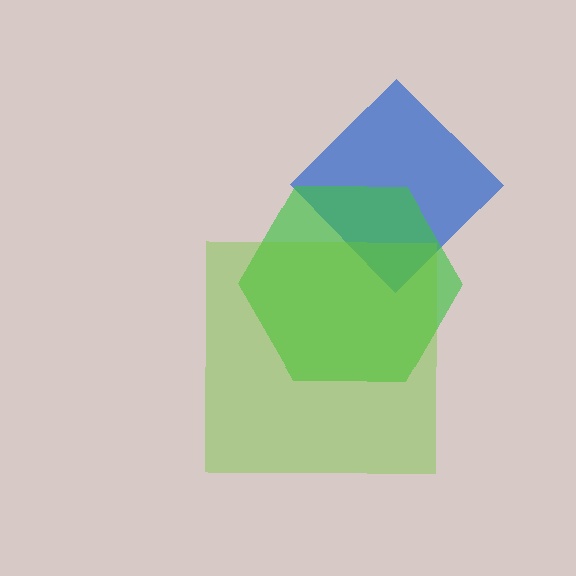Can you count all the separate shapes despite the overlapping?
Yes, there are 3 separate shapes.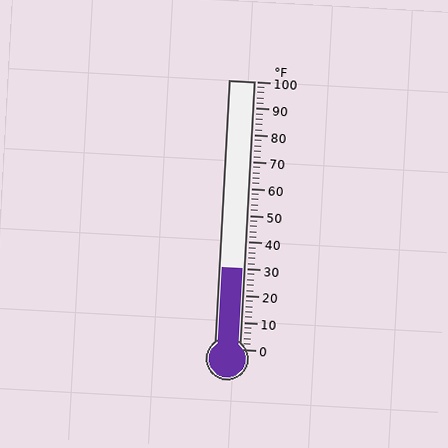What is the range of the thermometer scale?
The thermometer scale ranges from 0°F to 100°F.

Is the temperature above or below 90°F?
The temperature is below 90°F.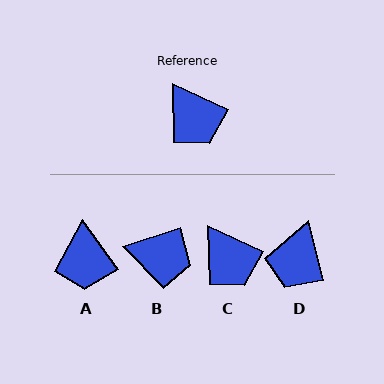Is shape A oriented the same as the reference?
No, it is off by about 30 degrees.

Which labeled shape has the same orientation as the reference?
C.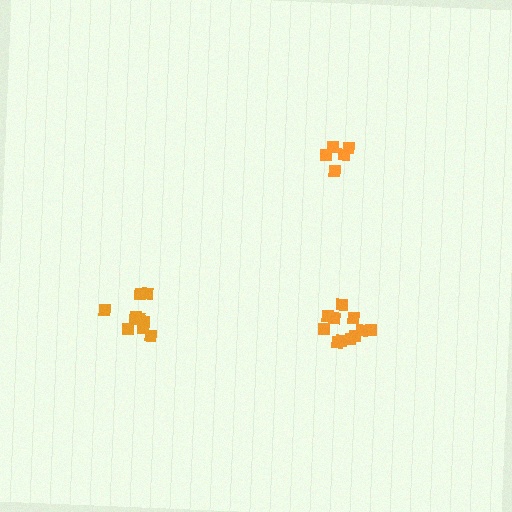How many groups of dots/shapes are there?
There are 3 groups.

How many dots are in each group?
Group 1: 11 dots, Group 2: 5 dots, Group 3: 9 dots (25 total).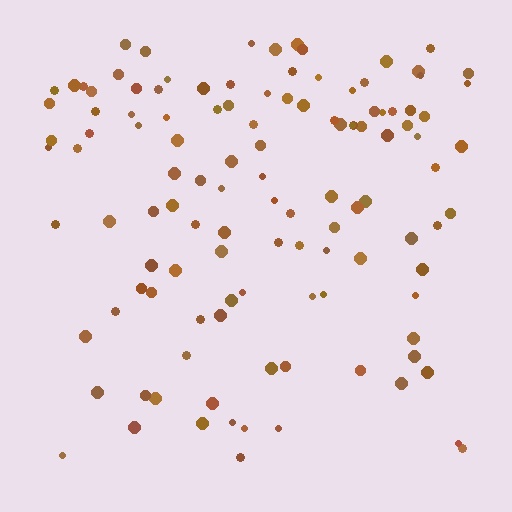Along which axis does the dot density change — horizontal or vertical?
Vertical.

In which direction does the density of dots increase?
From bottom to top, with the top side densest.